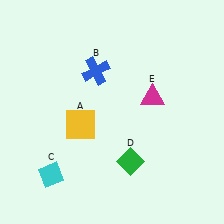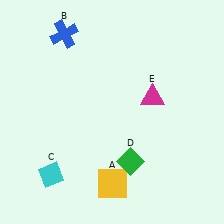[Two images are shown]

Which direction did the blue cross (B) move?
The blue cross (B) moved up.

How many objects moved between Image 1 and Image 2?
2 objects moved between the two images.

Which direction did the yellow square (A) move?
The yellow square (A) moved down.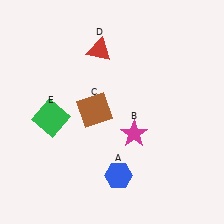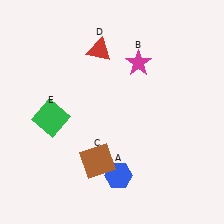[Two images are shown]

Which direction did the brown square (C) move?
The brown square (C) moved down.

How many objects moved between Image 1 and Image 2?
2 objects moved between the two images.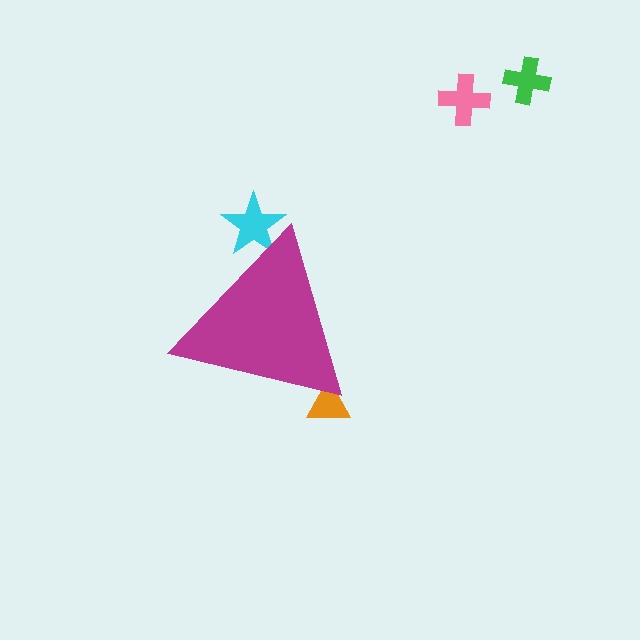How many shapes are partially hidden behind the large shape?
2 shapes are partially hidden.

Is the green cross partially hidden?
No, the green cross is fully visible.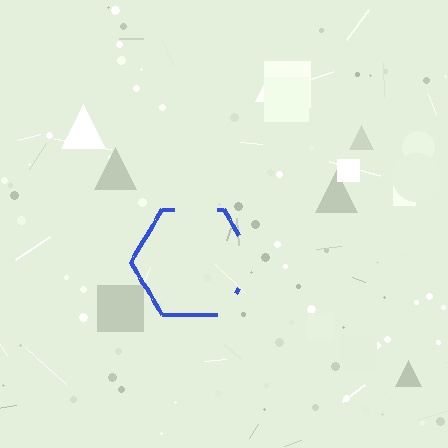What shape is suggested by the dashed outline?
The dashed outline suggests a hexagon.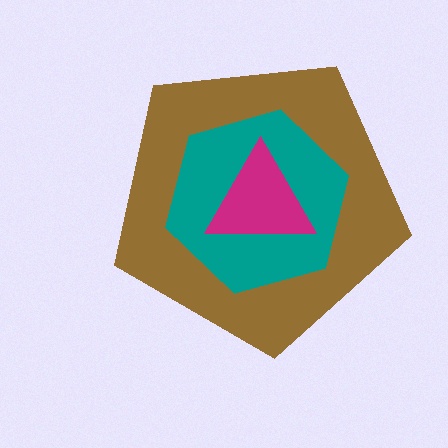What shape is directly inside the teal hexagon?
The magenta triangle.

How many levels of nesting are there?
3.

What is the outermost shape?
The brown pentagon.